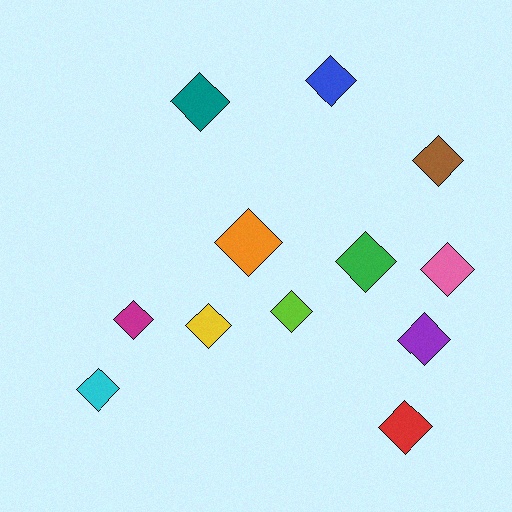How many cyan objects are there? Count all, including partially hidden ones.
There is 1 cyan object.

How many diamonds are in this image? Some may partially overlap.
There are 12 diamonds.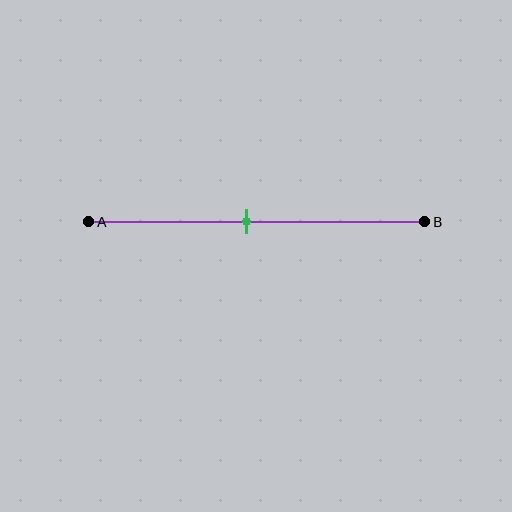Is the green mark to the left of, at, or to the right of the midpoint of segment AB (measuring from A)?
The green mark is approximately at the midpoint of segment AB.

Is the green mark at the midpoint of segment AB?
Yes, the mark is approximately at the midpoint.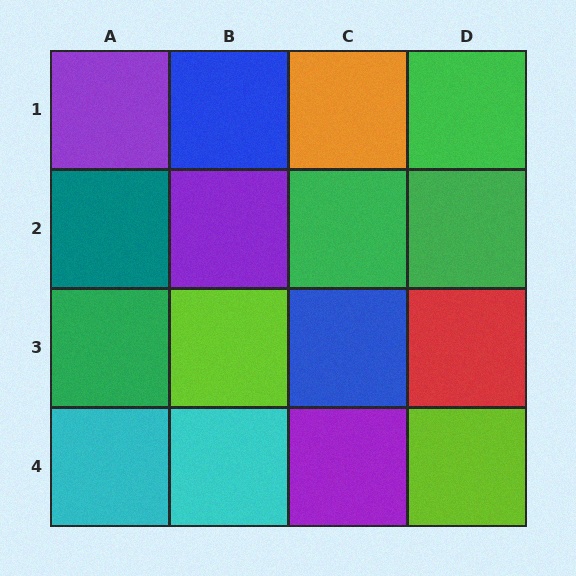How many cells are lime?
2 cells are lime.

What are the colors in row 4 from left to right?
Cyan, cyan, purple, lime.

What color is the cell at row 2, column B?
Purple.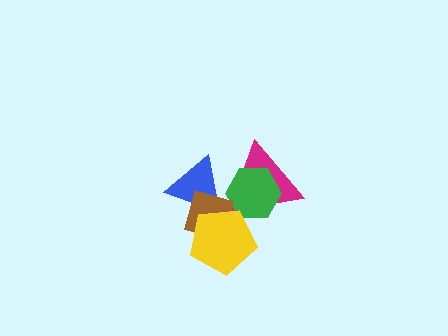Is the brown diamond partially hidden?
Yes, it is partially covered by another shape.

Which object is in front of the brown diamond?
The yellow pentagon is in front of the brown diamond.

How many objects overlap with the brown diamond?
4 objects overlap with the brown diamond.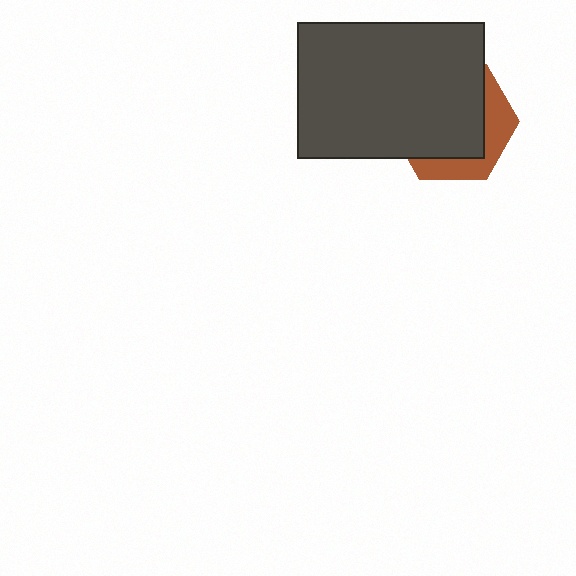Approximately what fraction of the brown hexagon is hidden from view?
Roughly 70% of the brown hexagon is hidden behind the dark gray rectangle.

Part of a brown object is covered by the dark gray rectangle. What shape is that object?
It is a hexagon.